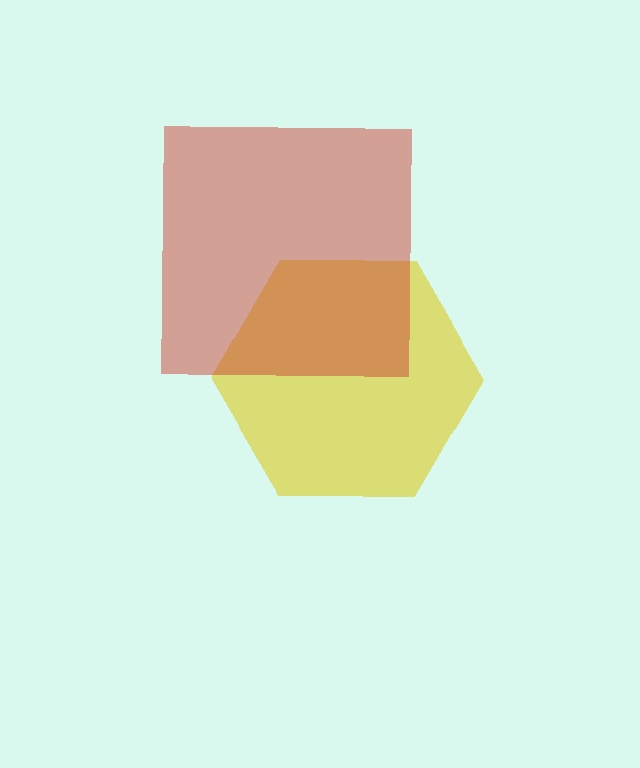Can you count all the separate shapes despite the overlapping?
Yes, there are 2 separate shapes.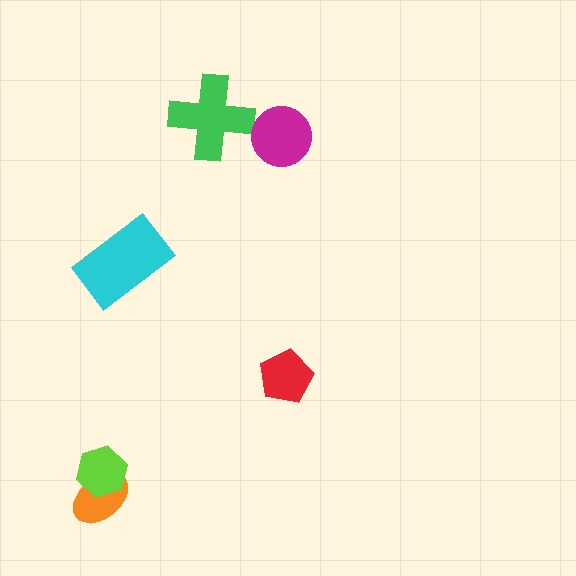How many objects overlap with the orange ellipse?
1 object overlaps with the orange ellipse.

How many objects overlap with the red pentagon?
0 objects overlap with the red pentagon.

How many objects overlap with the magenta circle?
0 objects overlap with the magenta circle.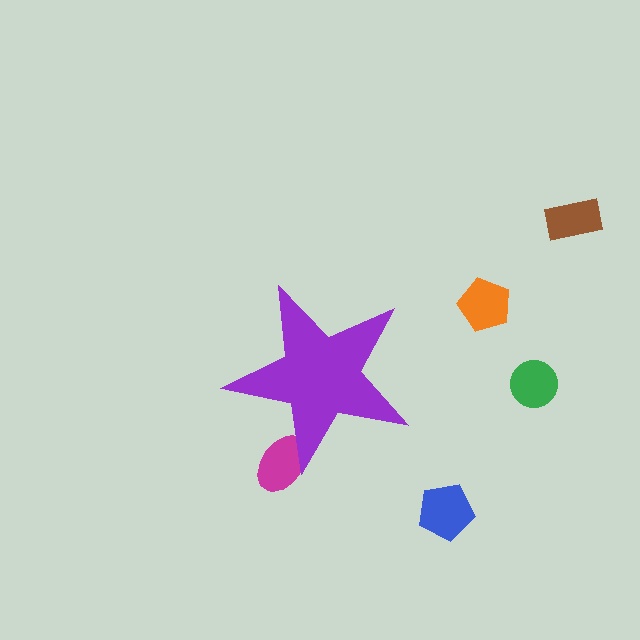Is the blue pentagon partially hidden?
No, the blue pentagon is fully visible.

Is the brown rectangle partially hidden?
No, the brown rectangle is fully visible.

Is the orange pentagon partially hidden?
No, the orange pentagon is fully visible.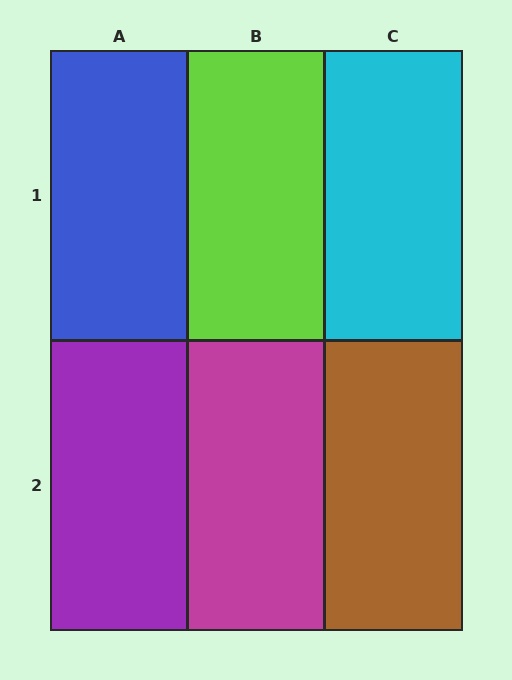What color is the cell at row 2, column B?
Magenta.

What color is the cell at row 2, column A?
Purple.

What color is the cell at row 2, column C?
Brown.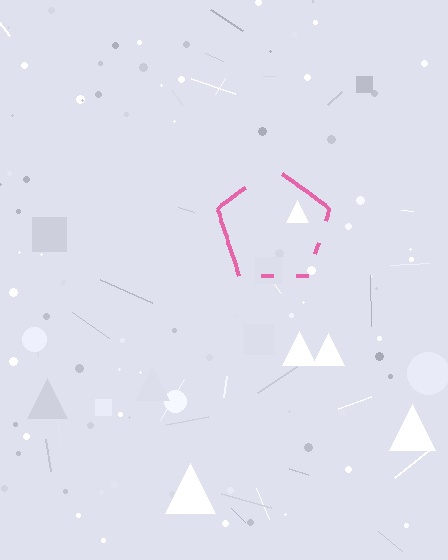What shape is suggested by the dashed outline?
The dashed outline suggests a pentagon.